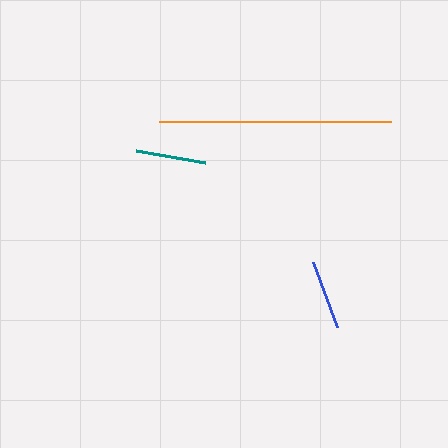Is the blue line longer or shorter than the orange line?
The orange line is longer than the blue line.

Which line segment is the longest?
The orange line is the longest at approximately 232 pixels.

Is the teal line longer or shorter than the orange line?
The orange line is longer than the teal line.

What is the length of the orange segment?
The orange segment is approximately 232 pixels long.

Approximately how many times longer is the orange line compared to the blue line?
The orange line is approximately 3.4 times the length of the blue line.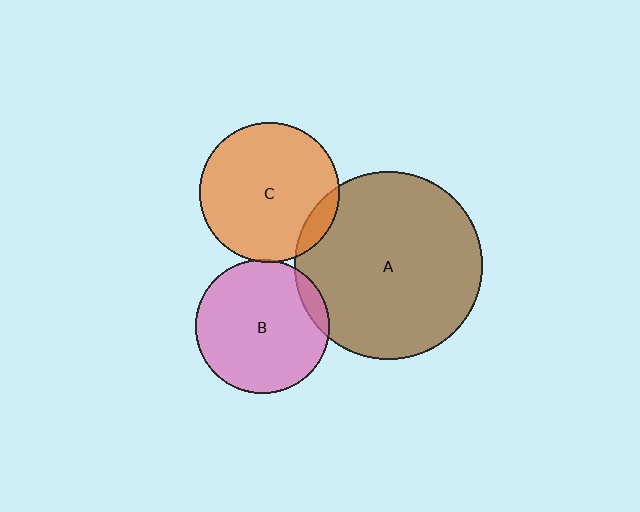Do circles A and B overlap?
Yes.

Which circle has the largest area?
Circle A (brown).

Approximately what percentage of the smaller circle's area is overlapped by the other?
Approximately 10%.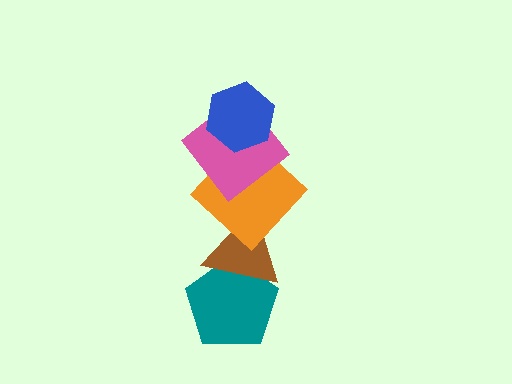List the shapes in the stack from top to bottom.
From top to bottom: the blue hexagon, the pink diamond, the orange diamond, the brown triangle, the teal pentagon.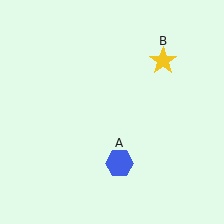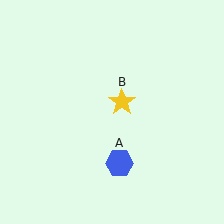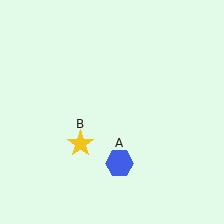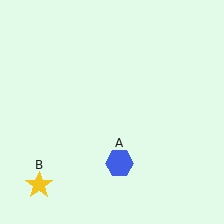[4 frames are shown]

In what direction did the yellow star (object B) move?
The yellow star (object B) moved down and to the left.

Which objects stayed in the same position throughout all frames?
Blue hexagon (object A) remained stationary.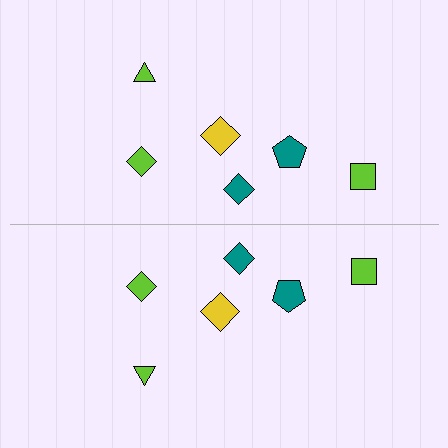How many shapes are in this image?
There are 12 shapes in this image.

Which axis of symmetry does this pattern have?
The pattern has a horizontal axis of symmetry running through the center of the image.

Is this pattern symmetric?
Yes, this pattern has bilateral (reflection) symmetry.